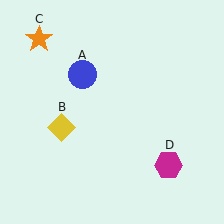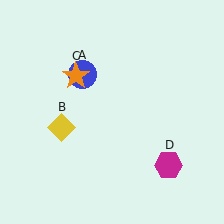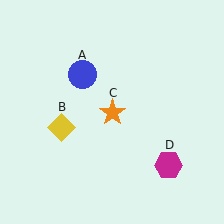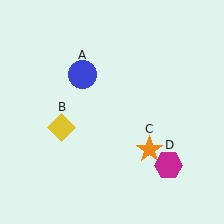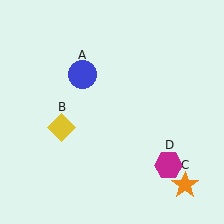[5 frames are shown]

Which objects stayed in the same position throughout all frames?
Blue circle (object A) and yellow diamond (object B) and magenta hexagon (object D) remained stationary.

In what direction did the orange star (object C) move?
The orange star (object C) moved down and to the right.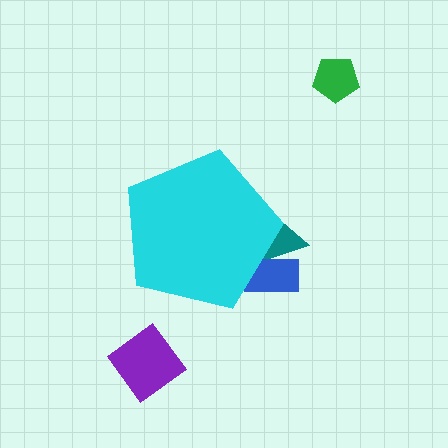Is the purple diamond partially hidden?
No, the purple diamond is fully visible.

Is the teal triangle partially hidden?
Yes, the teal triangle is partially hidden behind the cyan pentagon.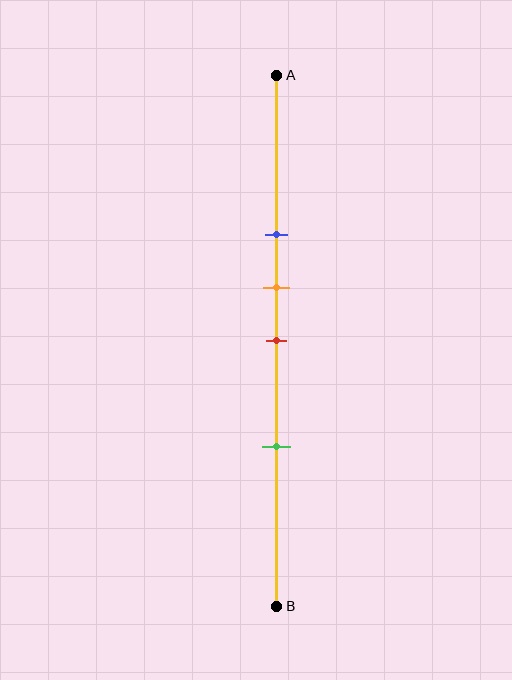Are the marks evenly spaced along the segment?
No, the marks are not evenly spaced.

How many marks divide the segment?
There are 4 marks dividing the segment.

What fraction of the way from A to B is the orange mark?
The orange mark is approximately 40% (0.4) of the way from A to B.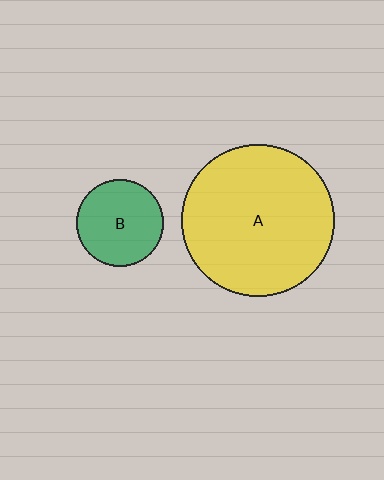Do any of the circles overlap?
No, none of the circles overlap.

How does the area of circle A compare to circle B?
Approximately 3.1 times.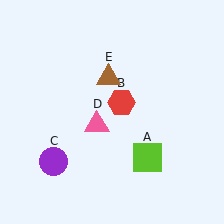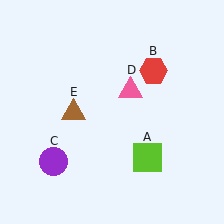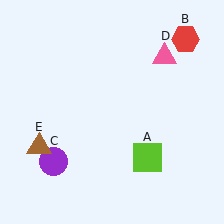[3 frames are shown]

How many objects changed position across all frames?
3 objects changed position: red hexagon (object B), pink triangle (object D), brown triangle (object E).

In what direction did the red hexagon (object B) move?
The red hexagon (object B) moved up and to the right.